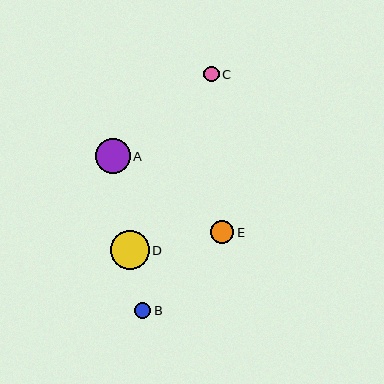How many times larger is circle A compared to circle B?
Circle A is approximately 2.1 times the size of circle B.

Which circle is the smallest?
Circle C is the smallest with a size of approximately 15 pixels.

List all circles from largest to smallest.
From largest to smallest: D, A, E, B, C.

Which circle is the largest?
Circle D is the largest with a size of approximately 38 pixels.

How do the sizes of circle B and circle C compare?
Circle B and circle C are approximately the same size.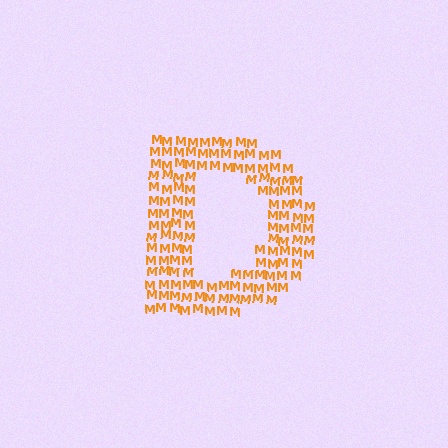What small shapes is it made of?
It is made of small letter M's.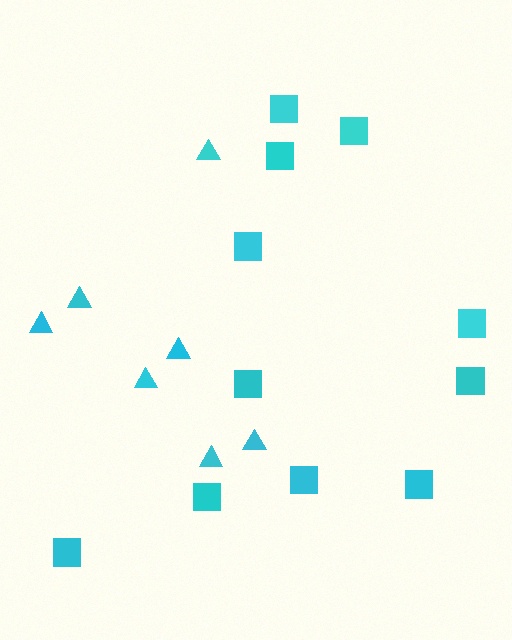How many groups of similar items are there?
There are 2 groups: one group of squares (11) and one group of triangles (7).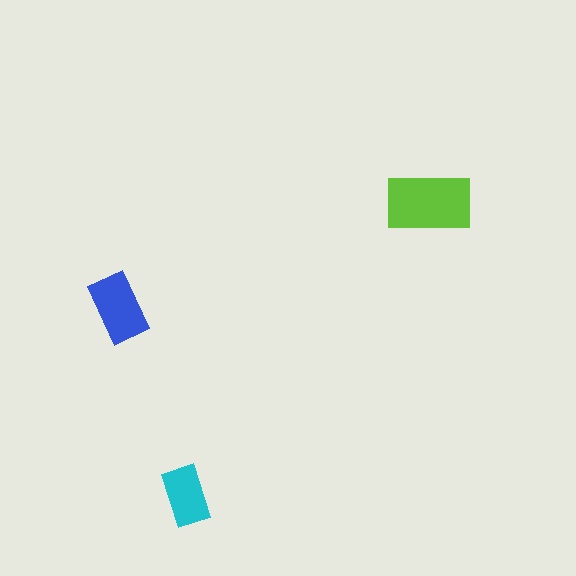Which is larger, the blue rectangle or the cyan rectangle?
The blue one.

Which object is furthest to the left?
The blue rectangle is leftmost.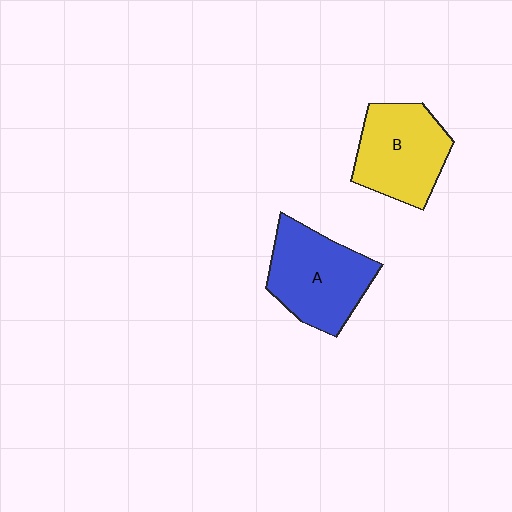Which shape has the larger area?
Shape A (blue).